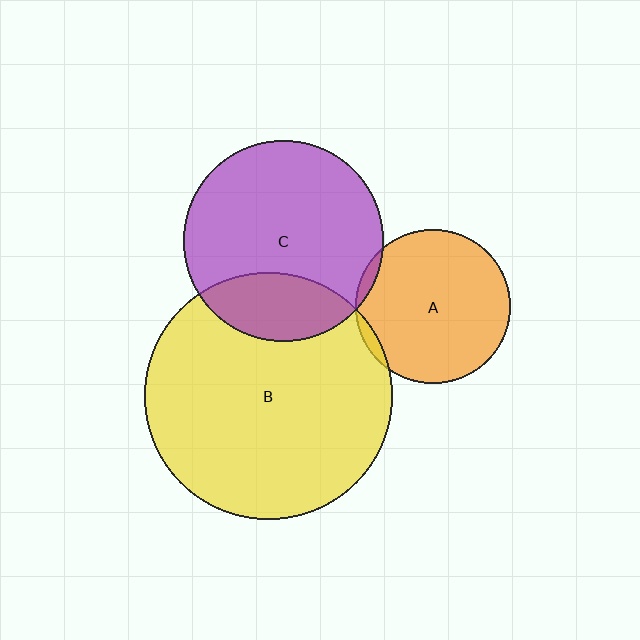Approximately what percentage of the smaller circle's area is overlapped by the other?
Approximately 5%.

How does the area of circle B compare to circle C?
Approximately 1.5 times.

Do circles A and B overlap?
Yes.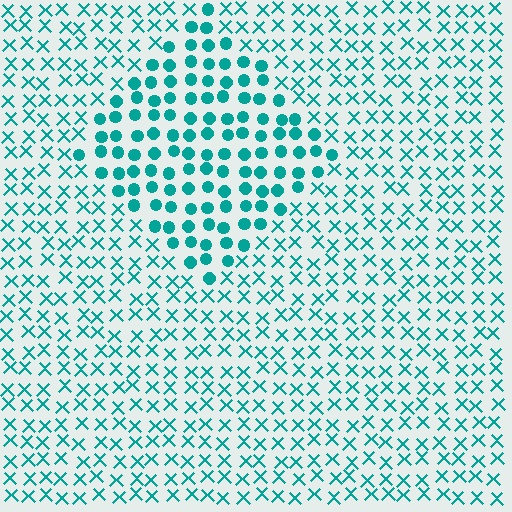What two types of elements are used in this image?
The image uses circles inside the diamond region and X marks outside it.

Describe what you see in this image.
The image is filled with small teal elements arranged in a uniform grid. A diamond-shaped region contains circles, while the surrounding area contains X marks. The boundary is defined purely by the change in element shape.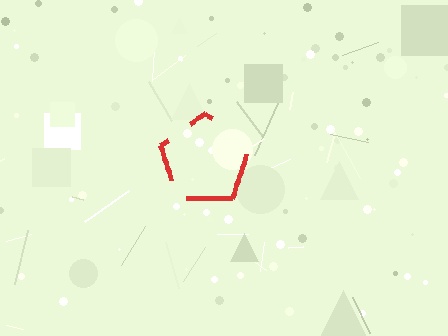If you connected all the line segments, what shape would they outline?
They would outline a pentagon.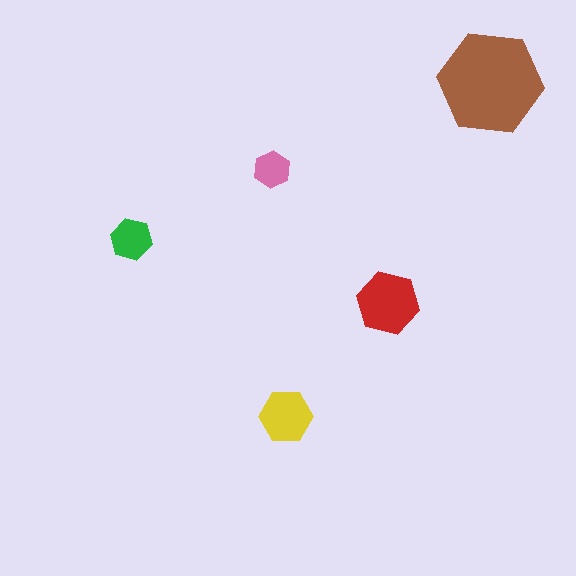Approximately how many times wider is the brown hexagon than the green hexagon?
About 2.5 times wider.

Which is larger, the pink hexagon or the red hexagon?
The red one.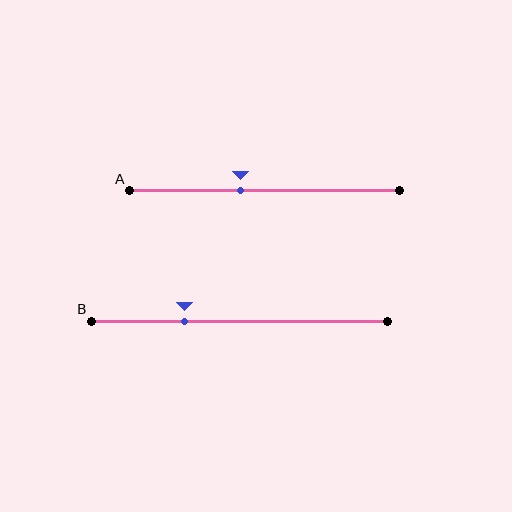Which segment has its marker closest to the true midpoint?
Segment A has its marker closest to the true midpoint.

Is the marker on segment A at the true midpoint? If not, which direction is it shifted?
No, the marker on segment A is shifted to the left by about 9% of the segment length.